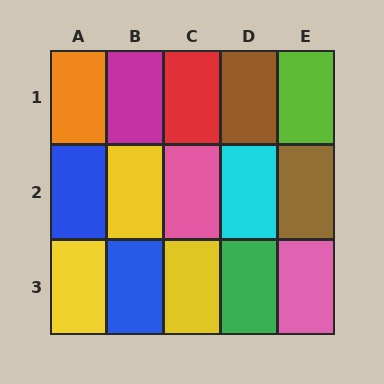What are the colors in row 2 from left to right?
Blue, yellow, pink, cyan, brown.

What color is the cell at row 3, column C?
Yellow.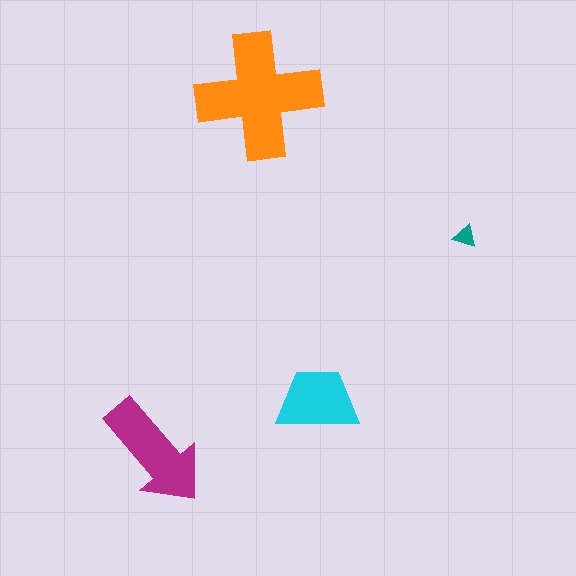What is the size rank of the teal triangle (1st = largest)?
4th.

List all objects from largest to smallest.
The orange cross, the magenta arrow, the cyan trapezoid, the teal triangle.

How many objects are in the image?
There are 4 objects in the image.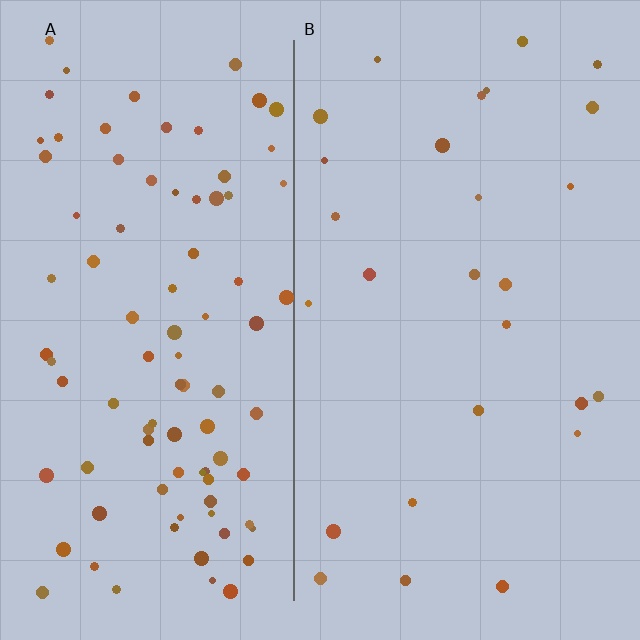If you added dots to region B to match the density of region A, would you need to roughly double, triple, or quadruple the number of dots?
Approximately triple.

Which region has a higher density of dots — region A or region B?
A (the left).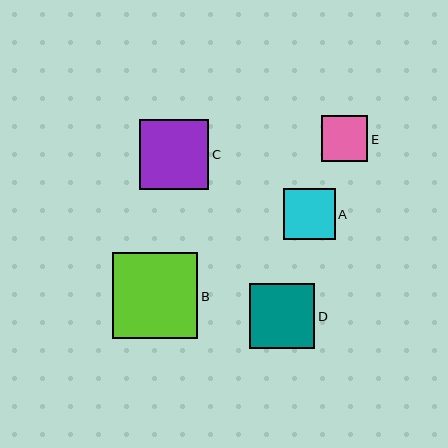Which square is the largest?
Square B is the largest with a size of approximately 86 pixels.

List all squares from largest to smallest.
From largest to smallest: B, C, D, A, E.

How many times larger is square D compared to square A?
Square D is approximately 1.3 times the size of square A.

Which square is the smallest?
Square E is the smallest with a size of approximately 46 pixels.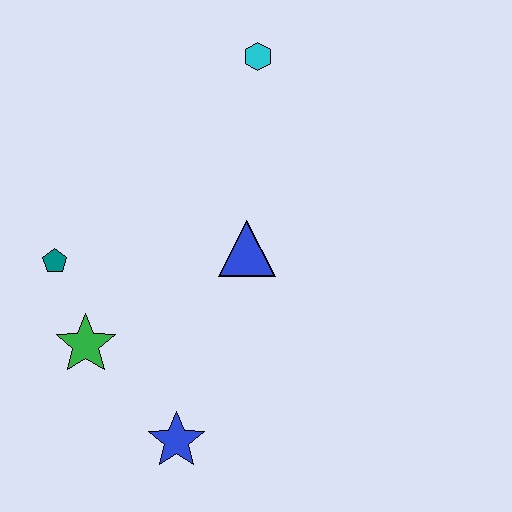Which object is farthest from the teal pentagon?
The cyan hexagon is farthest from the teal pentagon.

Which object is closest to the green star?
The teal pentagon is closest to the green star.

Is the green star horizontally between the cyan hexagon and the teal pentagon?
Yes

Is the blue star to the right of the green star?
Yes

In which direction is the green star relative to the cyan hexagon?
The green star is below the cyan hexagon.